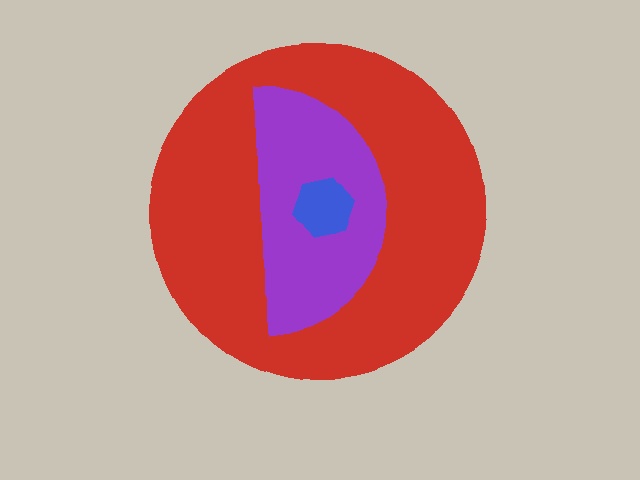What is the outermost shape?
The red circle.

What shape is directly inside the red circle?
The purple semicircle.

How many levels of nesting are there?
3.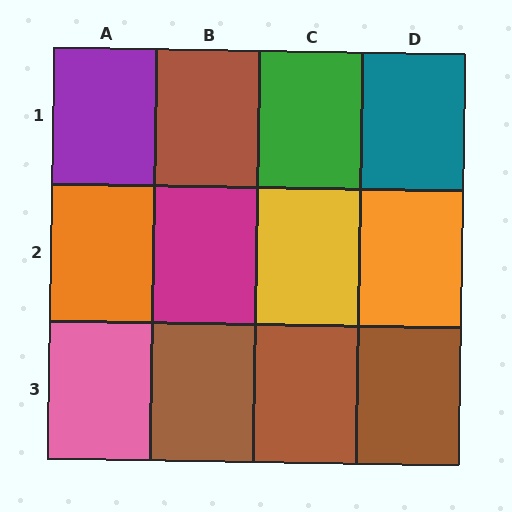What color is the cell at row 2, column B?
Magenta.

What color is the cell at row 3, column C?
Brown.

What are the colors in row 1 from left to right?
Purple, brown, green, teal.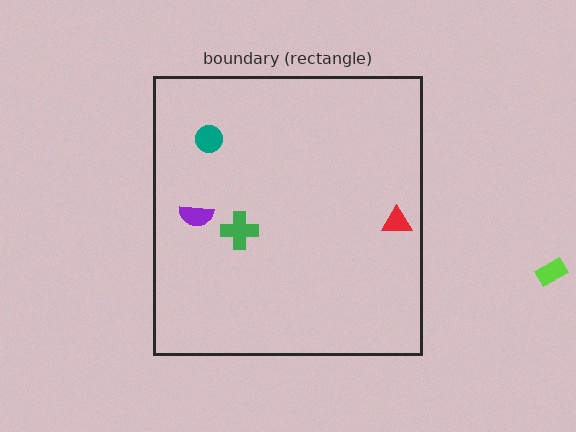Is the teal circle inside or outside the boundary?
Inside.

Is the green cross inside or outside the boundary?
Inside.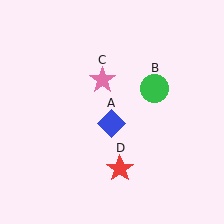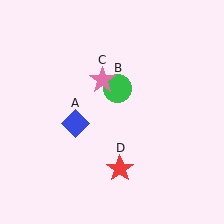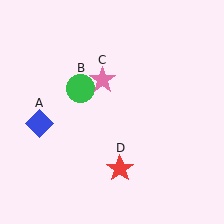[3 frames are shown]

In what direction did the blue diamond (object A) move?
The blue diamond (object A) moved left.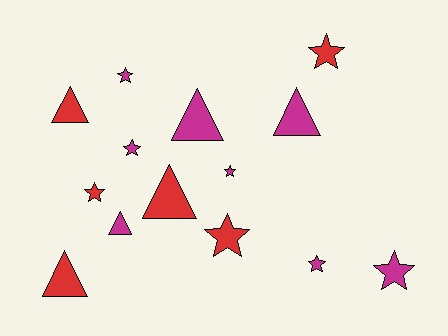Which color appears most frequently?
Magenta, with 8 objects.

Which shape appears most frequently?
Star, with 8 objects.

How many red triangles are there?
There are 3 red triangles.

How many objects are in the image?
There are 14 objects.